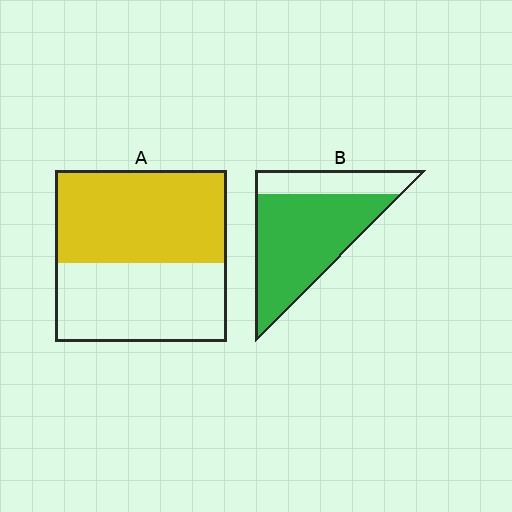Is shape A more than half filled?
Yes.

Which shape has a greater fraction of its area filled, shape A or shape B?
Shape B.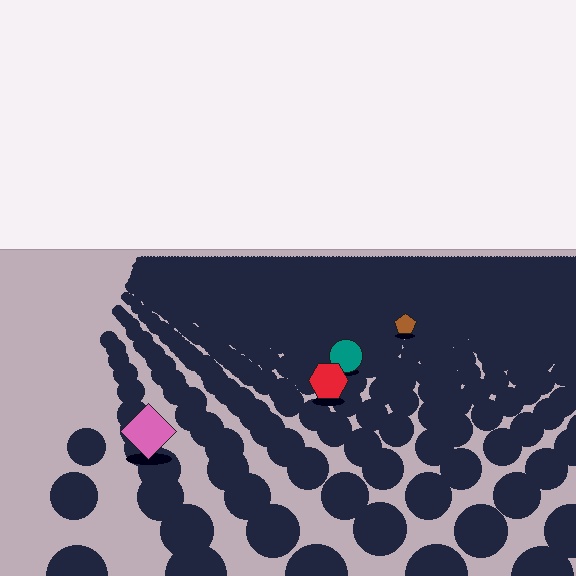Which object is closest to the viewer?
The pink diamond is closest. The texture marks near it are larger and more spread out.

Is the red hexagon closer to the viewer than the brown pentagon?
Yes. The red hexagon is closer — you can tell from the texture gradient: the ground texture is coarser near it.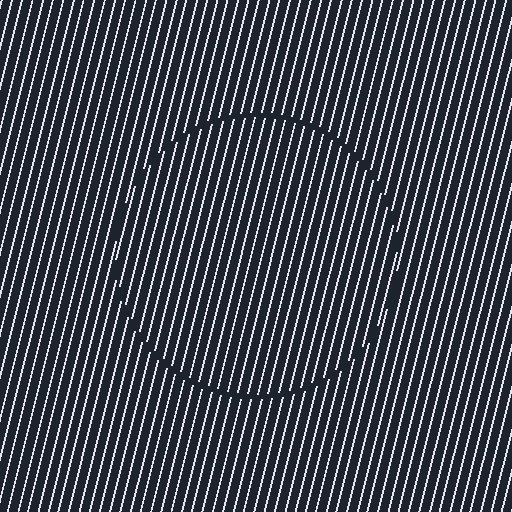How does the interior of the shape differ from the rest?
The interior of the shape contains the same grating, shifted by half a period — the contour is defined by the phase discontinuity where line-ends from the inner and outer gratings abut.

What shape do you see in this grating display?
An illusory circle. The interior of the shape contains the same grating, shifted by half a period — the contour is defined by the phase discontinuity where line-ends from the inner and outer gratings abut.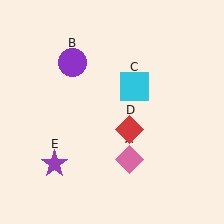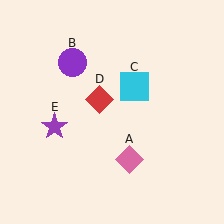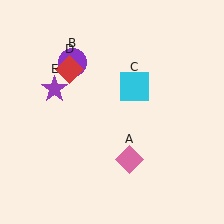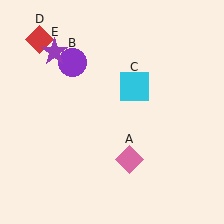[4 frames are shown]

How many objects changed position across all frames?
2 objects changed position: red diamond (object D), purple star (object E).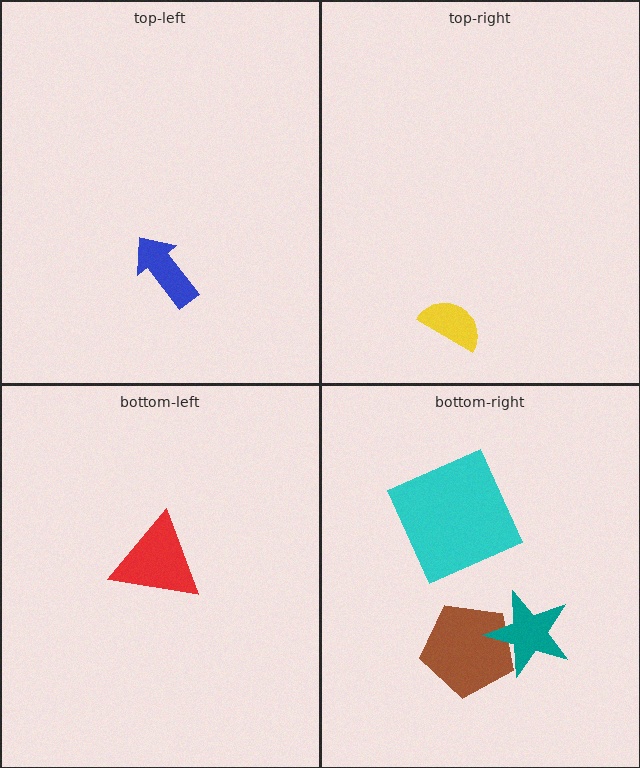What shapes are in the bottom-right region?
The cyan square, the brown pentagon, the teal star.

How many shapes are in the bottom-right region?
3.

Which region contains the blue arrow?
The top-left region.